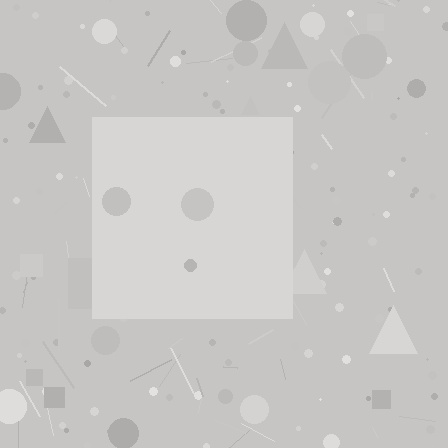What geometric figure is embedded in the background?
A square is embedded in the background.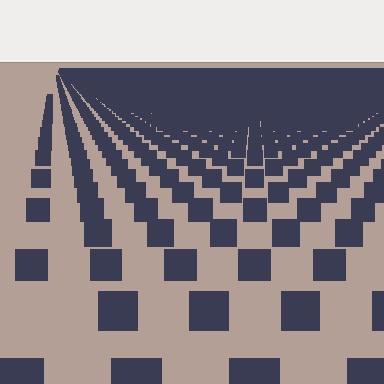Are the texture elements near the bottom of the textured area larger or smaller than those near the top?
Larger. Near the bottom, elements are closer to the viewer and appear at a bigger on-screen size.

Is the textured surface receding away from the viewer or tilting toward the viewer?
The surface is receding away from the viewer. Texture elements get smaller and denser toward the top.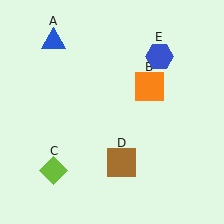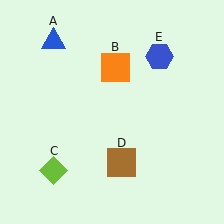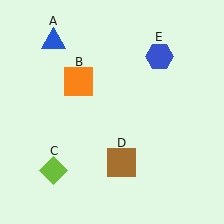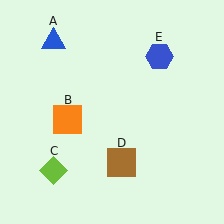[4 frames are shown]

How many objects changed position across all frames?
1 object changed position: orange square (object B).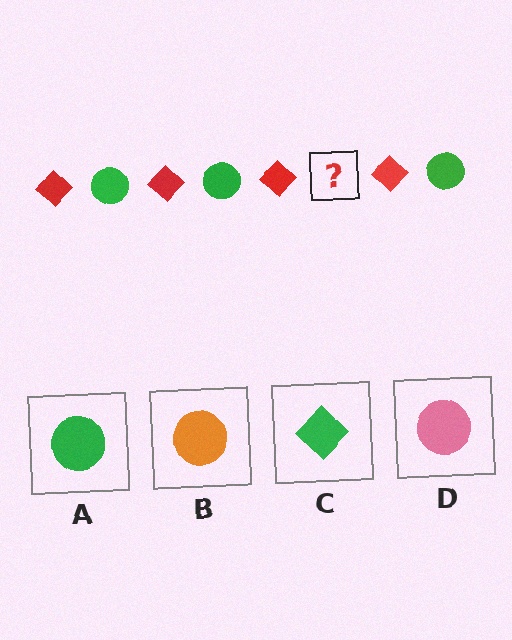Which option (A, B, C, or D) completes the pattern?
A.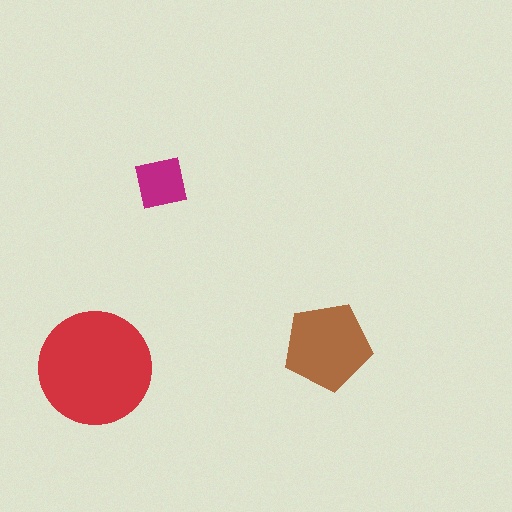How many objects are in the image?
There are 3 objects in the image.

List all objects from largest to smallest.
The red circle, the brown pentagon, the magenta square.